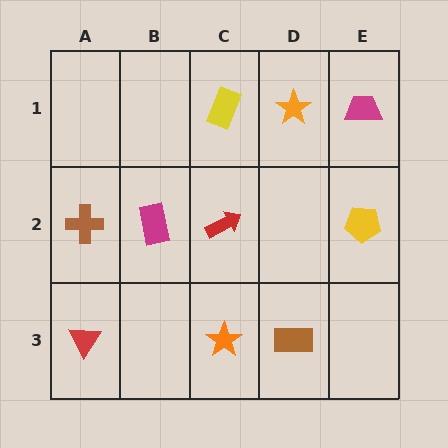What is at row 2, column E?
A yellow pentagon.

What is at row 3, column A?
A red triangle.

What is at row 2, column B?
A magenta rectangle.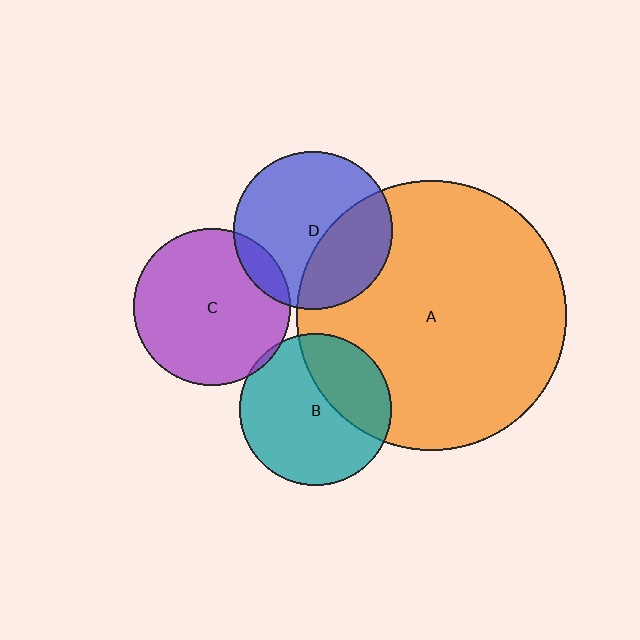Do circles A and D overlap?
Yes.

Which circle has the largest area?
Circle A (orange).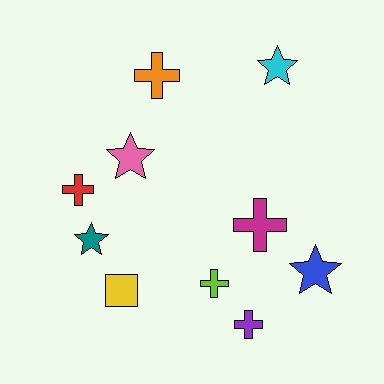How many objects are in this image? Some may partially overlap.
There are 10 objects.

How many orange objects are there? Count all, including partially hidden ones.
There is 1 orange object.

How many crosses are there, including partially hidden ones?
There are 5 crosses.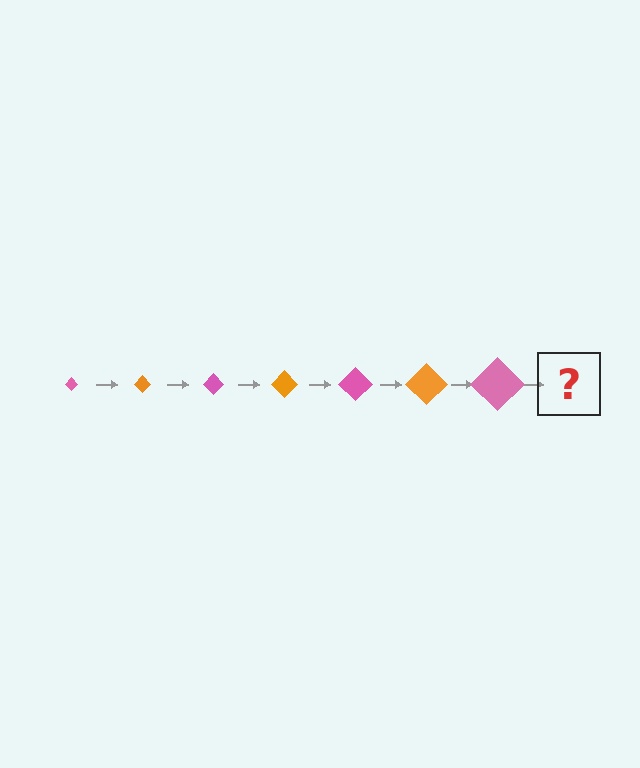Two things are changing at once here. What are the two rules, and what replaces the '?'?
The two rules are that the diamond grows larger each step and the color cycles through pink and orange. The '?' should be an orange diamond, larger than the previous one.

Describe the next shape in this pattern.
It should be an orange diamond, larger than the previous one.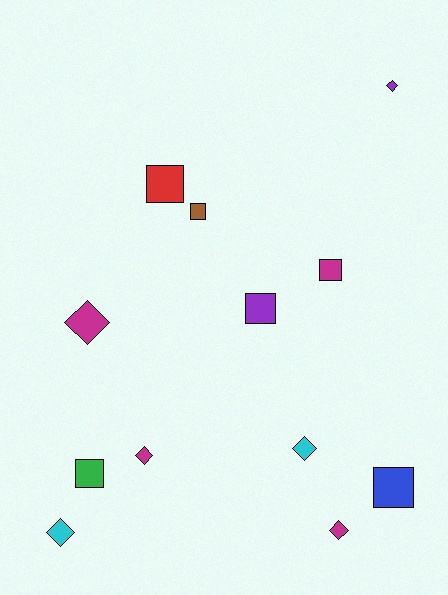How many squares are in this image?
There are 6 squares.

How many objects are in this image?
There are 12 objects.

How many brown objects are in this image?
There is 1 brown object.